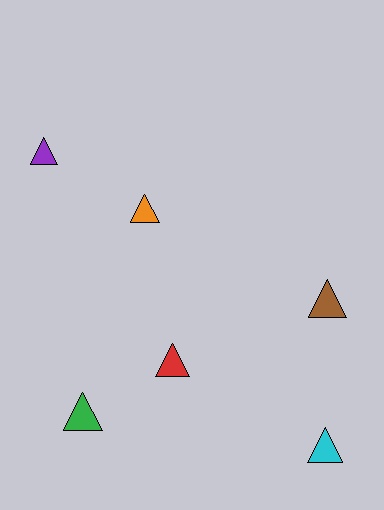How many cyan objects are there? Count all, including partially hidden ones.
There is 1 cyan object.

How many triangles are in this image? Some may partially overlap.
There are 6 triangles.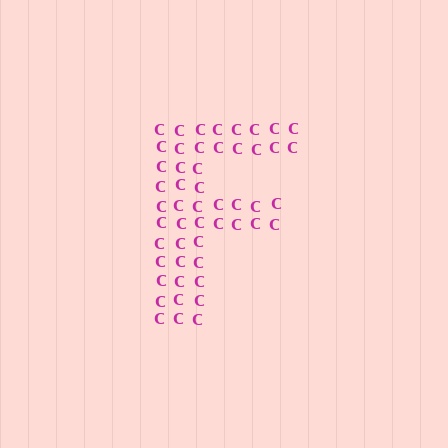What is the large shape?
The large shape is the letter F.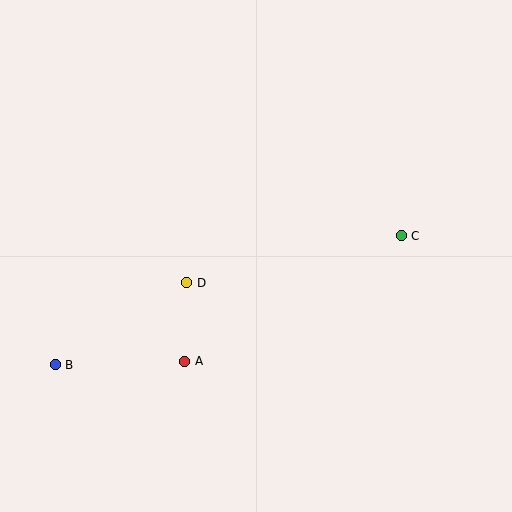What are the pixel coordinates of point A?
Point A is at (185, 361).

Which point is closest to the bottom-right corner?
Point C is closest to the bottom-right corner.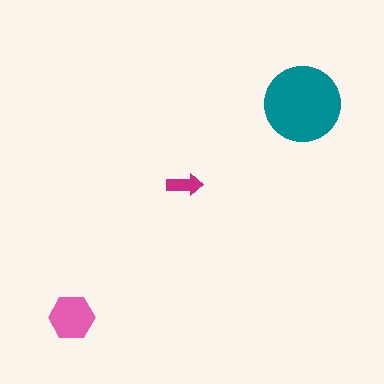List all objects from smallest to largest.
The magenta arrow, the pink hexagon, the teal circle.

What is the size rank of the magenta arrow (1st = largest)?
3rd.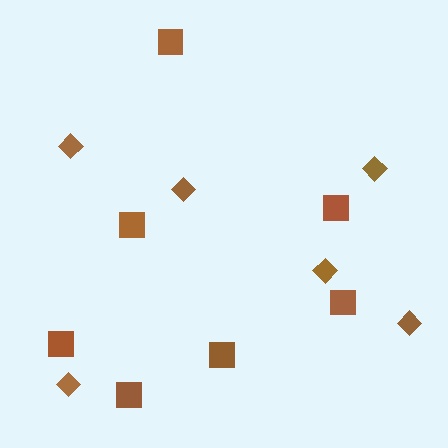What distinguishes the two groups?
There are 2 groups: one group of diamonds (6) and one group of squares (7).